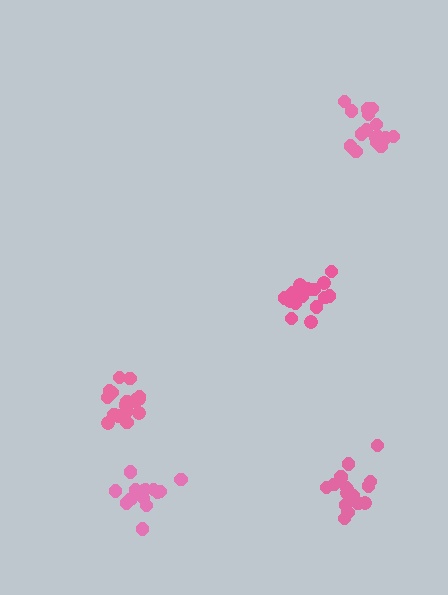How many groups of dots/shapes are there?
There are 5 groups.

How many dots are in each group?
Group 1: 17 dots, Group 2: 17 dots, Group 3: 18 dots, Group 4: 17 dots, Group 5: 14 dots (83 total).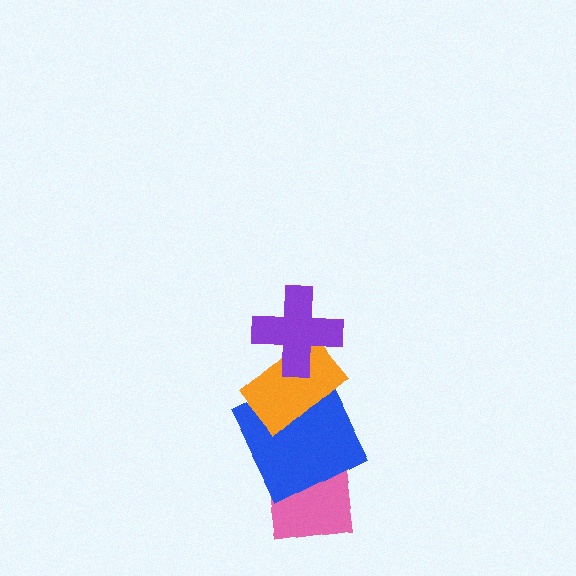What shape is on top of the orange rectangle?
The purple cross is on top of the orange rectangle.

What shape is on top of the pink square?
The blue square is on top of the pink square.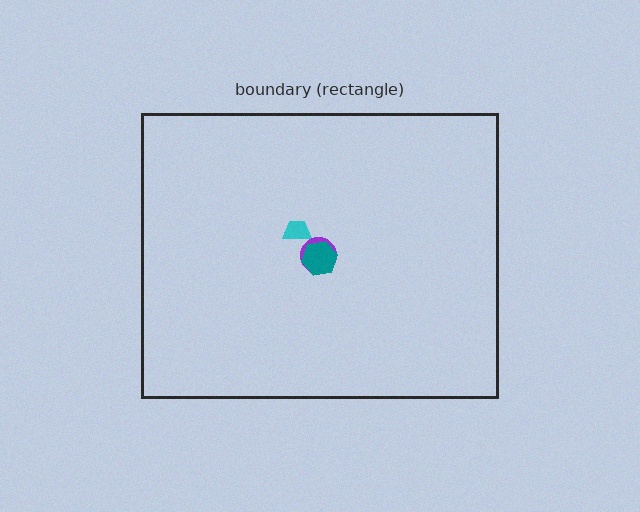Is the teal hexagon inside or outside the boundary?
Inside.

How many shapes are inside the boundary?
3 inside, 0 outside.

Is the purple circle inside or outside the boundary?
Inside.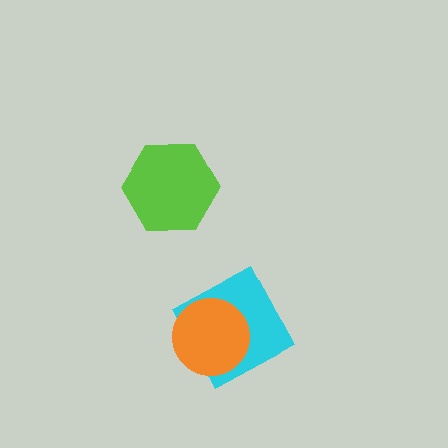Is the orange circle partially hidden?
No, no other shape covers it.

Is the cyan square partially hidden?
Yes, it is partially covered by another shape.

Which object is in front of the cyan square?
The orange circle is in front of the cyan square.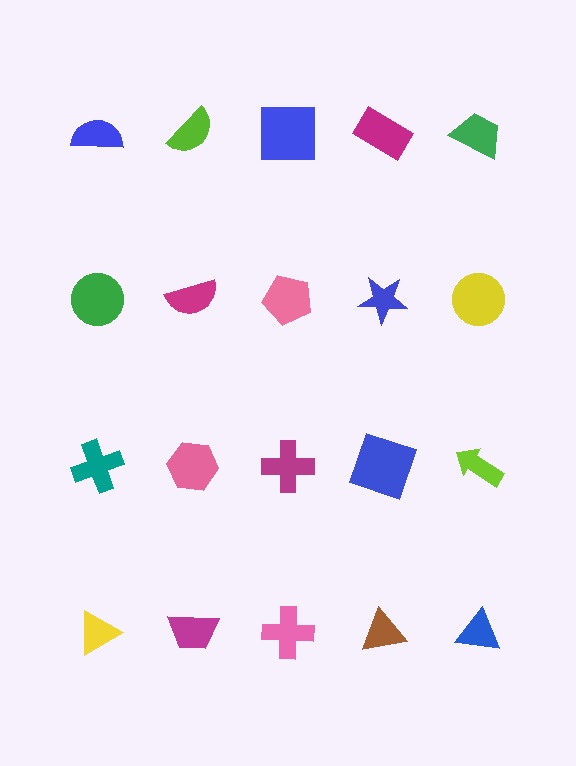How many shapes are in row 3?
5 shapes.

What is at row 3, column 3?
A magenta cross.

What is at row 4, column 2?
A magenta trapezoid.